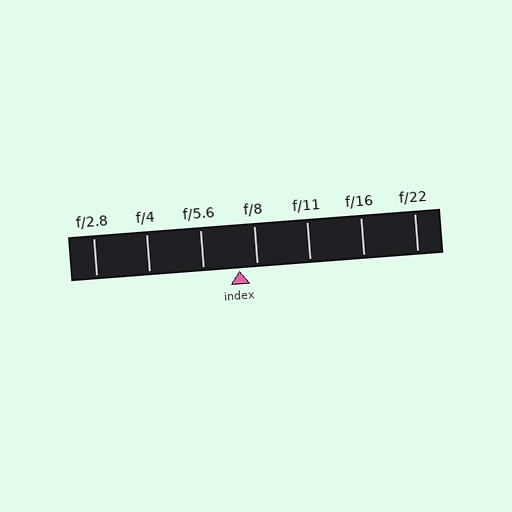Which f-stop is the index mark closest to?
The index mark is closest to f/8.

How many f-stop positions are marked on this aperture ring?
There are 7 f-stop positions marked.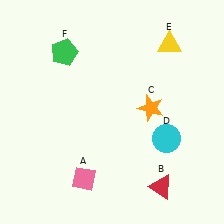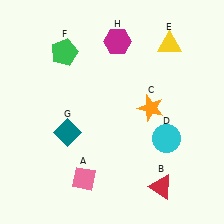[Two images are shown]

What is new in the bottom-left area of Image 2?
A teal diamond (G) was added in the bottom-left area of Image 2.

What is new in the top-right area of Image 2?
A magenta hexagon (H) was added in the top-right area of Image 2.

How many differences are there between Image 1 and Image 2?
There are 2 differences between the two images.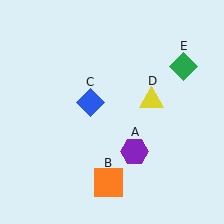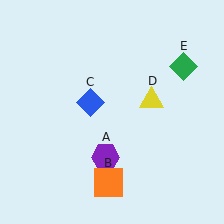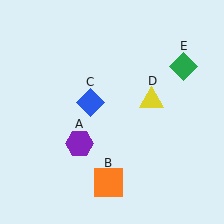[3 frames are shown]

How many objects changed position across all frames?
1 object changed position: purple hexagon (object A).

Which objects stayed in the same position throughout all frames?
Orange square (object B) and blue diamond (object C) and yellow triangle (object D) and green diamond (object E) remained stationary.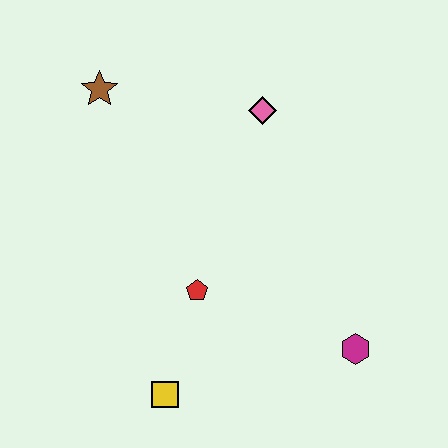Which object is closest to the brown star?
The pink diamond is closest to the brown star.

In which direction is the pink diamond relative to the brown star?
The pink diamond is to the right of the brown star.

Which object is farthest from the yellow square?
The brown star is farthest from the yellow square.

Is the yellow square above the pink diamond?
No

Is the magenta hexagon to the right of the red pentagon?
Yes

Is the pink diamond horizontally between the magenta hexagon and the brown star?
Yes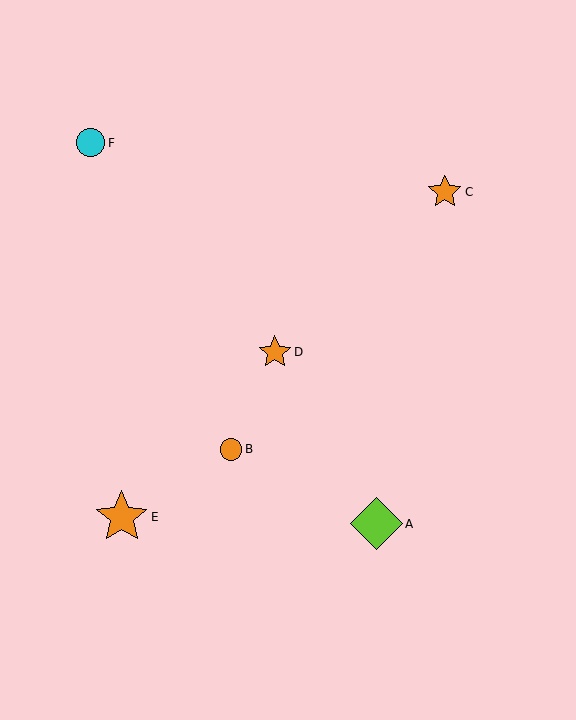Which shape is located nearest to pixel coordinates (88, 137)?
The cyan circle (labeled F) at (90, 143) is nearest to that location.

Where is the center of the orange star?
The center of the orange star is at (275, 352).